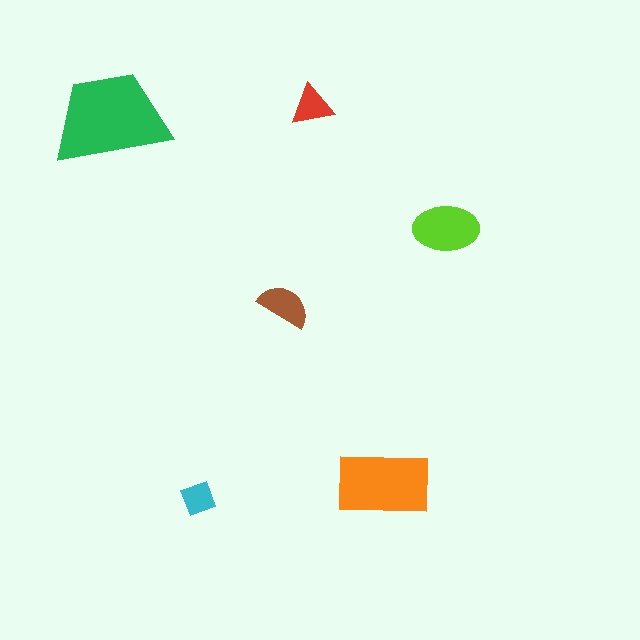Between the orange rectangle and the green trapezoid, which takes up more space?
The green trapezoid.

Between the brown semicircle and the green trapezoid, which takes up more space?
The green trapezoid.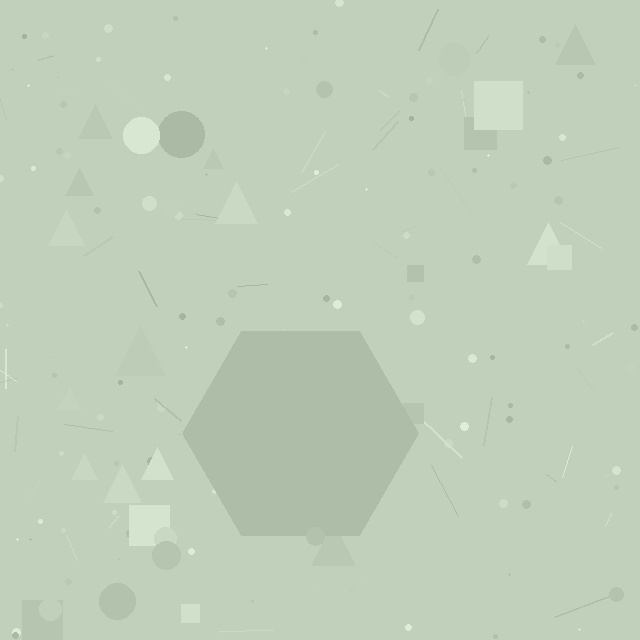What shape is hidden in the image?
A hexagon is hidden in the image.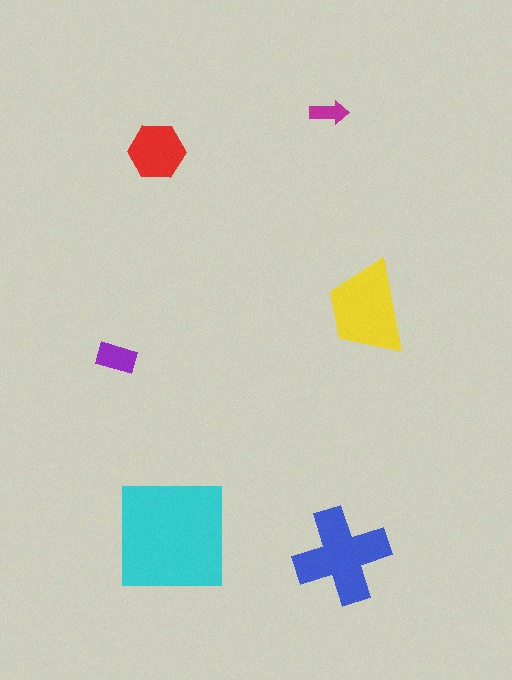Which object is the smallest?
The magenta arrow.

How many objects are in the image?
There are 6 objects in the image.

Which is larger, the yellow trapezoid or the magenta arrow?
The yellow trapezoid.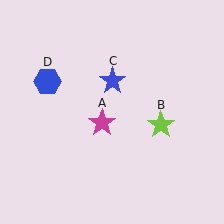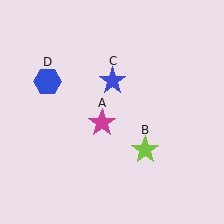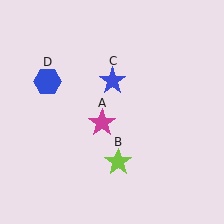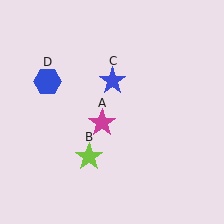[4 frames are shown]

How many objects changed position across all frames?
1 object changed position: lime star (object B).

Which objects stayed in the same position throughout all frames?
Magenta star (object A) and blue star (object C) and blue hexagon (object D) remained stationary.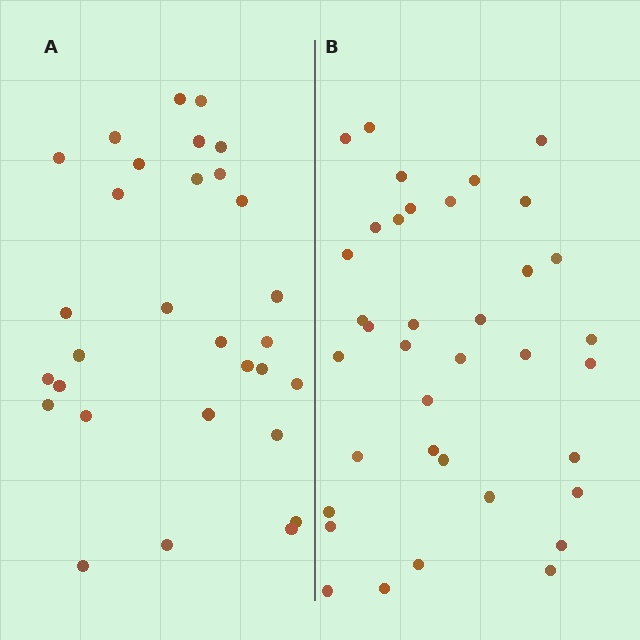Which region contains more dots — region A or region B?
Region B (the right region) has more dots.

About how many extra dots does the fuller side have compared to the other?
Region B has roughly 8 or so more dots than region A.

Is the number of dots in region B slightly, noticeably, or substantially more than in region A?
Region B has only slightly more — the two regions are fairly close. The ratio is roughly 1.2 to 1.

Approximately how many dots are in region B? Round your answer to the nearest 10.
About 40 dots. (The exact count is 37, which rounds to 40.)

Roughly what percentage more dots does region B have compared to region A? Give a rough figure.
About 25% more.